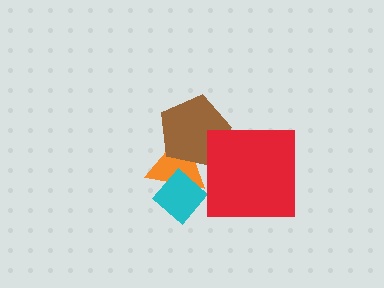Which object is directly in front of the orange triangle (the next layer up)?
The brown pentagon is directly in front of the orange triangle.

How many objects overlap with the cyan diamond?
1 object overlaps with the cyan diamond.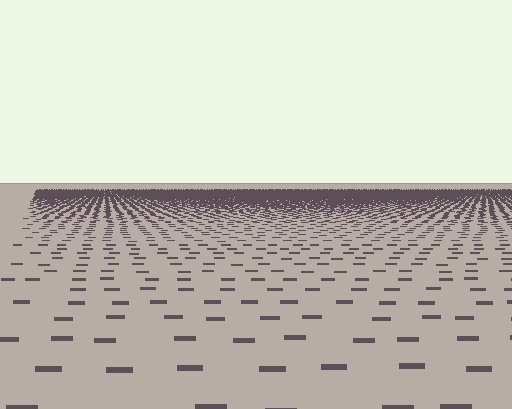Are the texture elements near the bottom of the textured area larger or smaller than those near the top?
Larger. Near the bottom, elements are closer to the viewer and appear at a bigger on-screen size.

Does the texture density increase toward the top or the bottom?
Density increases toward the top.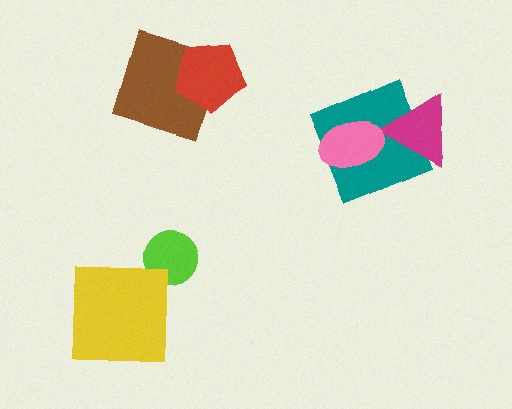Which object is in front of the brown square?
The red pentagon is in front of the brown square.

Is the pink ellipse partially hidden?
No, no other shape covers it.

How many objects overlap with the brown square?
1 object overlaps with the brown square.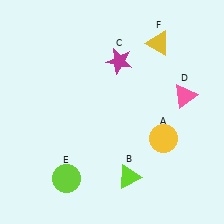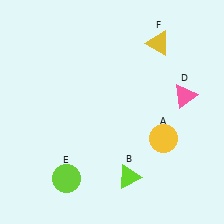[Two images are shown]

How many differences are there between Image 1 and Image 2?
There is 1 difference between the two images.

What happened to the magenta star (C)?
The magenta star (C) was removed in Image 2. It was in the top-right area of Image 1.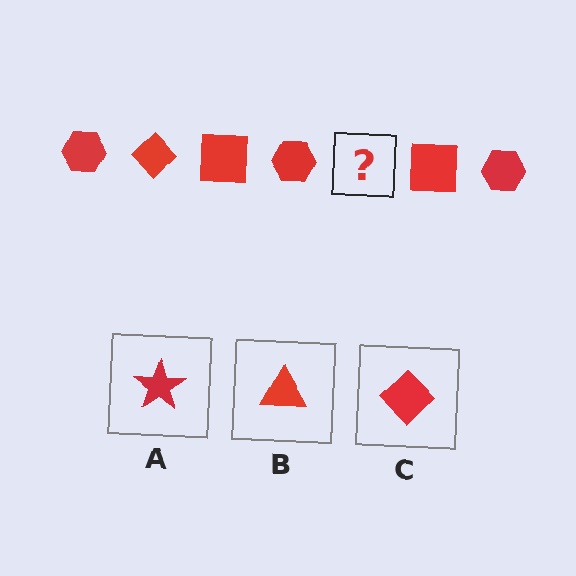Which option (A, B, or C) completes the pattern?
C.